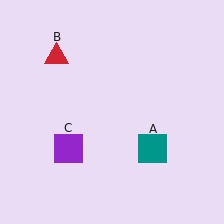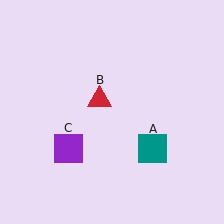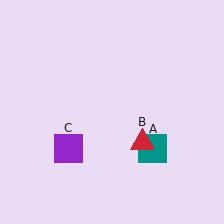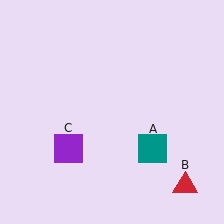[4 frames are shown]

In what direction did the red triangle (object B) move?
The red triangle (object B) moved down and to the right.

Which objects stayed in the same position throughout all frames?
Teal square (object A) and purple square (object C) remained stationary.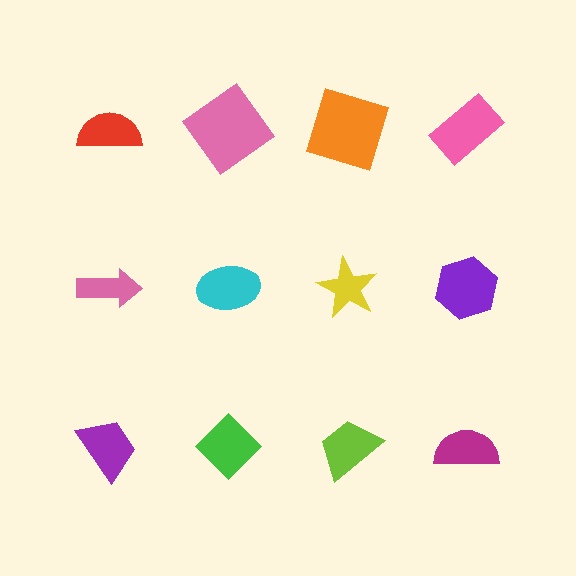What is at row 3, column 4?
A magenta semicircle.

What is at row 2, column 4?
A purple hexagon.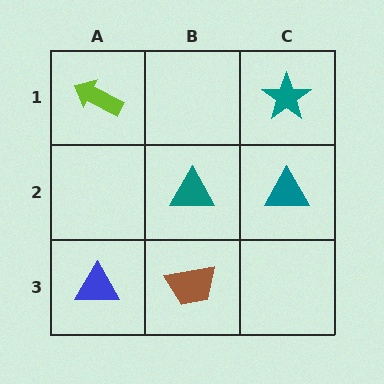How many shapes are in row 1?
2 shapes.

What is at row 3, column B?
A brown trapezoid.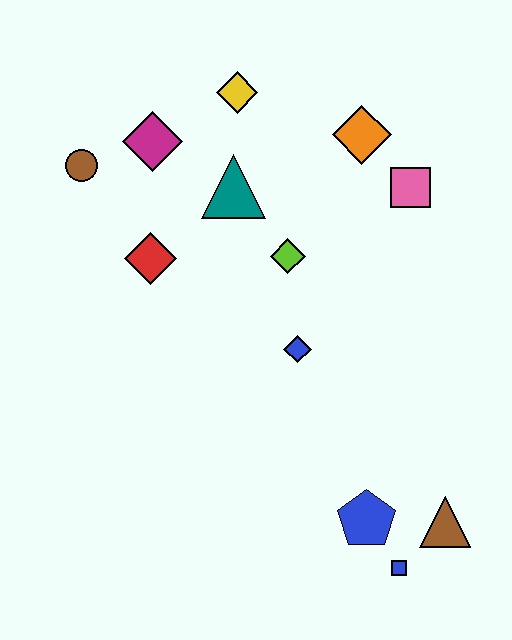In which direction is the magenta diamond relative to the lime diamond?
The magenta diamond is to the left of the lime diamond.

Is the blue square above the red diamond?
No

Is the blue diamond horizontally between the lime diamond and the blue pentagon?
Yes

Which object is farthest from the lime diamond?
The blue square is farthest from the lime diamond.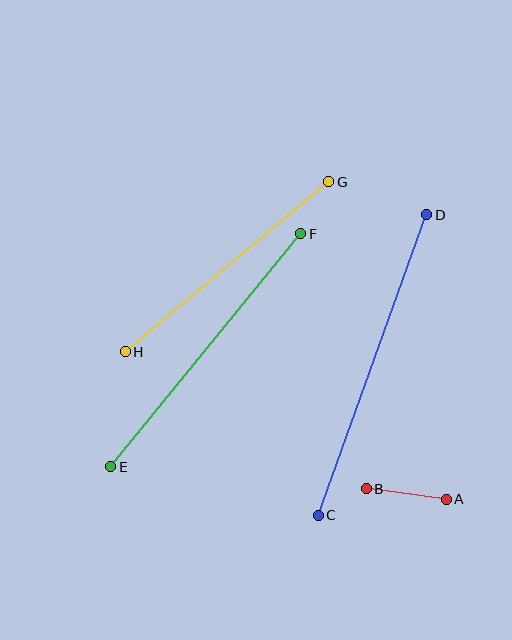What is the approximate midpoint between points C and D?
The midpoint is at approximately (372, 365) pixels.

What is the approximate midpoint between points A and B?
The midpoint is at approximately (406, 494) pixels.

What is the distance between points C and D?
The distance is approximately 320 pixels.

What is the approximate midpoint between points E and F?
The midpoint is at approximately (206, 350) pixels.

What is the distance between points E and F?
The distance is approximately 301 pixels.